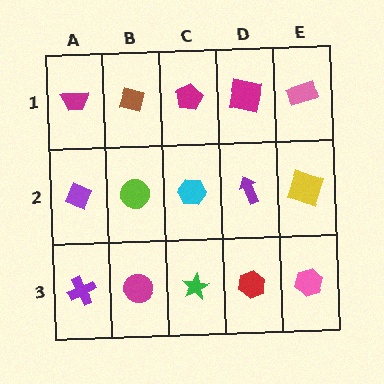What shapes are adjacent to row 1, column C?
A cyan hexagon (row 2, column C), a brown diamond (row 1, column B), a magenta square (row 1, column D).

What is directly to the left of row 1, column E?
A magenta square.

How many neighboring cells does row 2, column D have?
4.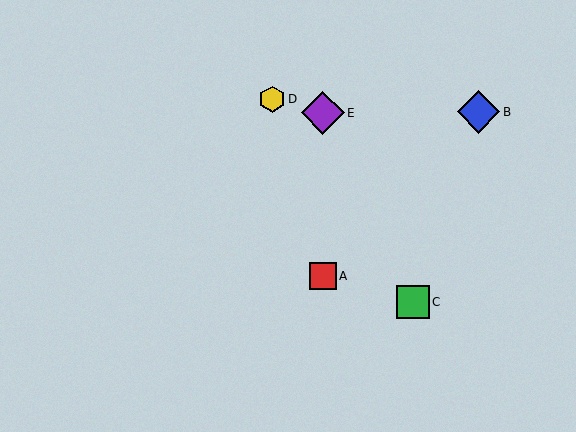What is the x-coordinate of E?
Object E is at x≈323.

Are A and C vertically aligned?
No, A is at x≈323 and C is at x≈413.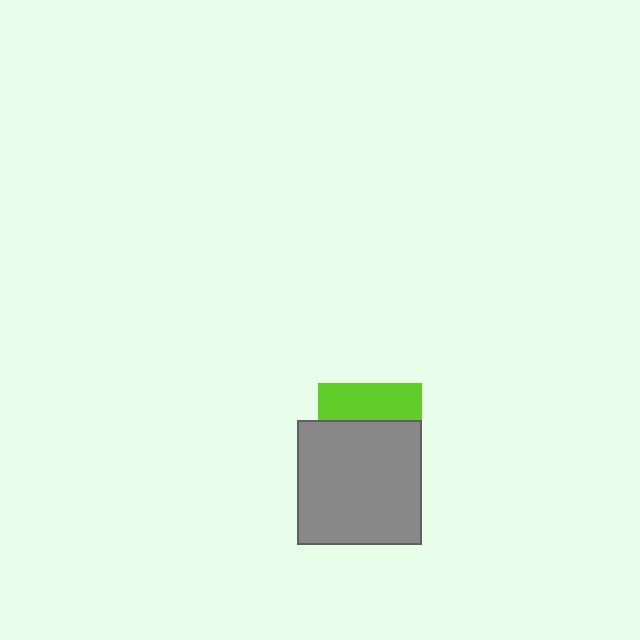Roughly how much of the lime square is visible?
A small part of it is visible (roughly 35%).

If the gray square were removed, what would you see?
You would see the complete lime square.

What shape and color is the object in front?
The object in front is a gray square.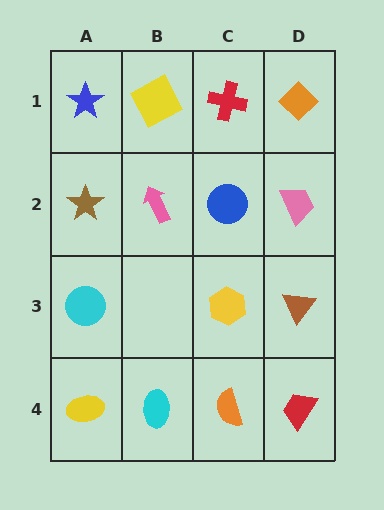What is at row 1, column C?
A red cross.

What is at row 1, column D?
An orange diamond.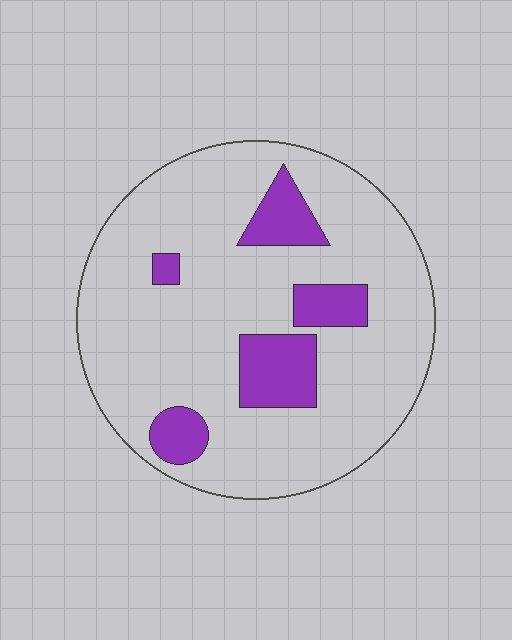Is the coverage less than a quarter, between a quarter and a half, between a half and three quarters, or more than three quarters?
Less than a quarter.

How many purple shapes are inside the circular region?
5.